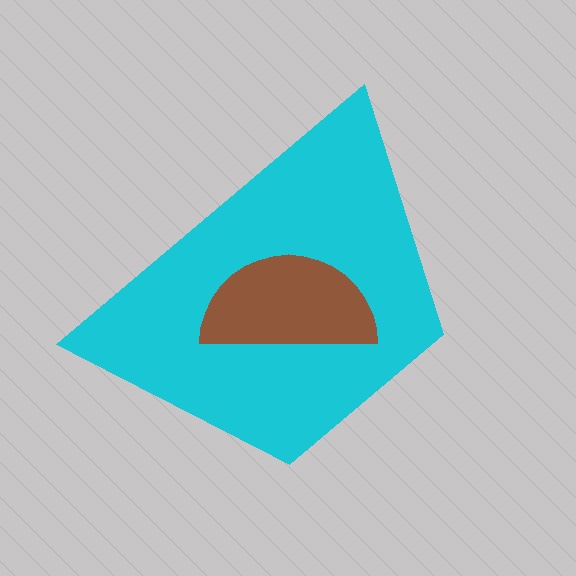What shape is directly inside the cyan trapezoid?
The brown semicircle.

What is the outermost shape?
The cyan trapezoid.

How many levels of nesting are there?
2.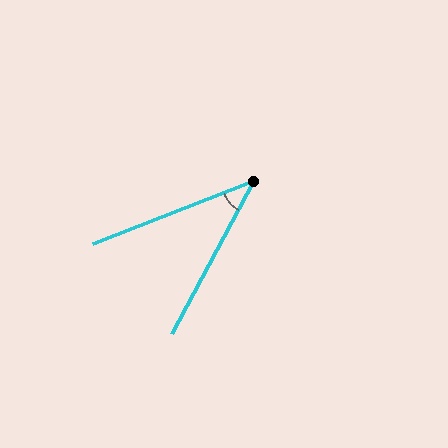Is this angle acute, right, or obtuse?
It is acute.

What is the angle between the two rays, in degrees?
Approximately 40 degrees.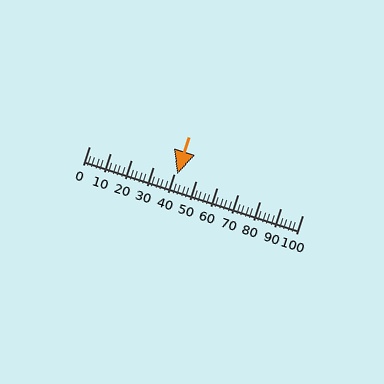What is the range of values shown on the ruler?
The ruler shows values from 0 to 100.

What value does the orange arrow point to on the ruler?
The orange arrow points to approximately 41.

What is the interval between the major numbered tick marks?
The major tick marks are spaced 10 units apart.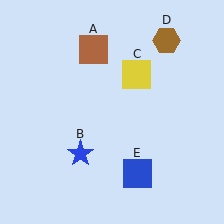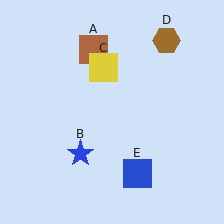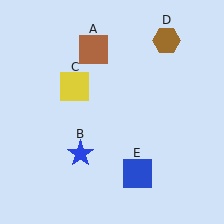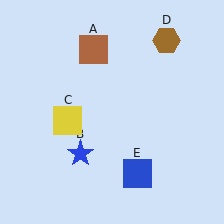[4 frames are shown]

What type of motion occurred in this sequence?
The yellow square (object C) rotated counterclockwise around the center of the scene.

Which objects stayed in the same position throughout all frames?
Brown square (object A) and blue star (object B) and brown hexagon (object D) and blue square (object E) remained stationary.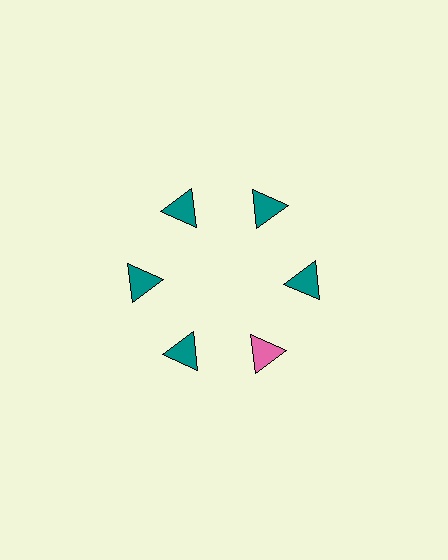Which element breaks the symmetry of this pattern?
The pink triangle at roughly the 5 o'clock position breaks the symmetry. All other shapes are teal triangles.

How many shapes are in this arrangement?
There are 6 shapes arranged in a ring pattern.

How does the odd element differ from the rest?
It has a different color: pink instead of teal.